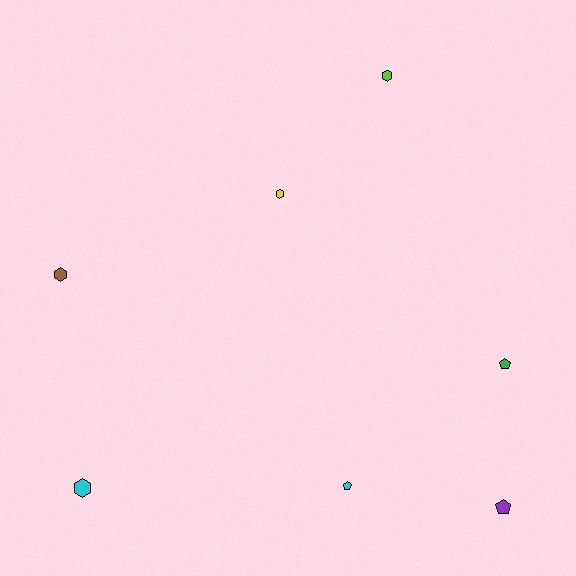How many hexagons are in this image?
There are 4 hexagons.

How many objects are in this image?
There are 7 objects.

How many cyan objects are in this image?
There are 2 cyan objects.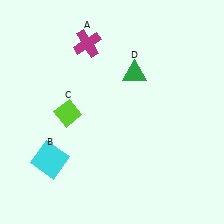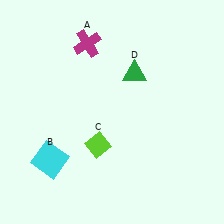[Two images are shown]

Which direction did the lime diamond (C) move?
The lime diamond (C) moved down.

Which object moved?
The lime diamond (C) moved down.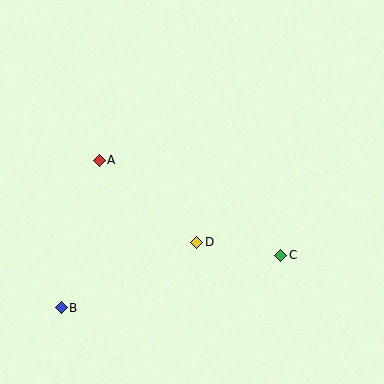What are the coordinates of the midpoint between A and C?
The midpoint between A and C is at (190, 208).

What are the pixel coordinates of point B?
Point B is at (61, 308).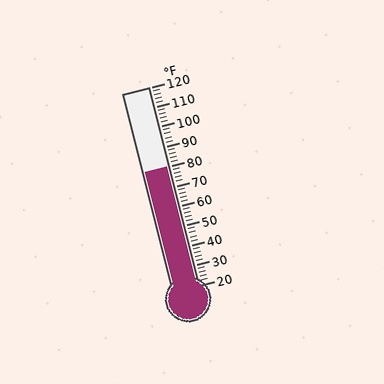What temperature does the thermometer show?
The thermometer shows approximately 80°F.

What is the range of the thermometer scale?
The thermometer scale ranges from 20°F to 120°F.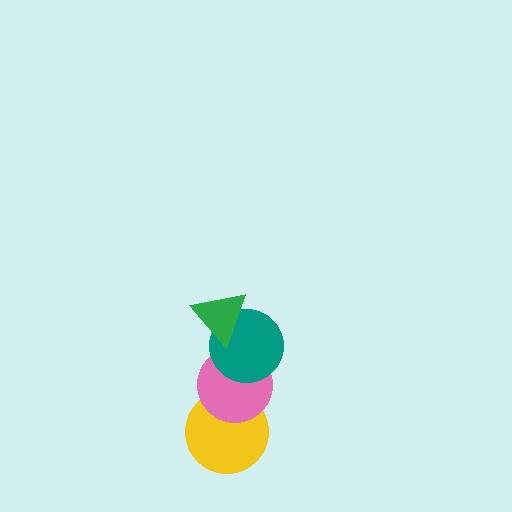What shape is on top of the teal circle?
The green triangle is on top of the teal circle.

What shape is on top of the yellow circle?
The pink circle is on top of the yellow circle.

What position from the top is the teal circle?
The teal circle is 2nd from the top.